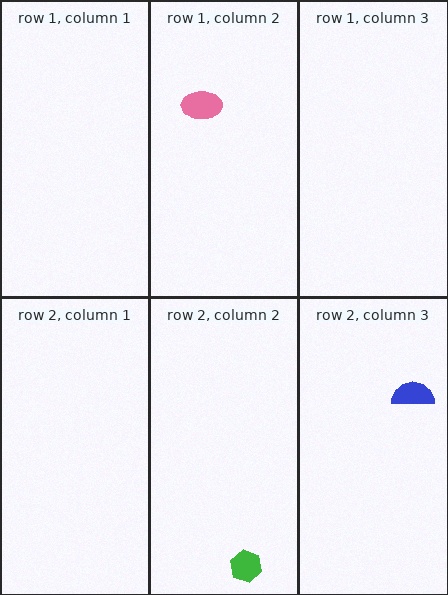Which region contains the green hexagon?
The row 2, column 2 region.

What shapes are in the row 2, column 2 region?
The green hexagon.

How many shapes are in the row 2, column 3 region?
1.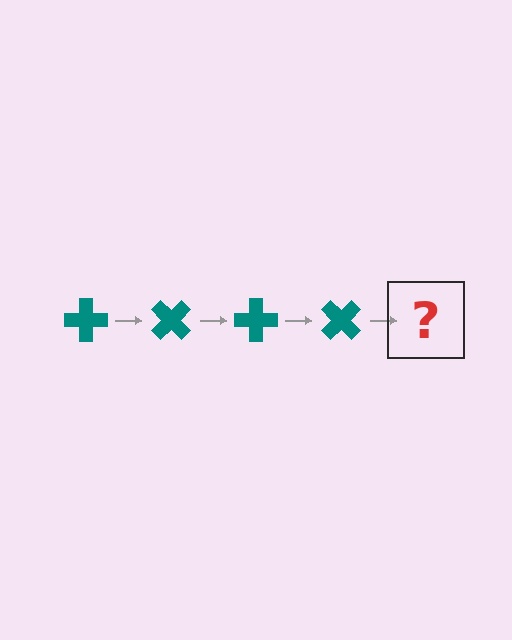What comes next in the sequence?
The next element should be a teal cross rotated 180 degrees.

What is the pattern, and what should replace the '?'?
The pattern is that the cross rotates 45 degrees each step. The '?' should be a teal cross rotated 180 degrees.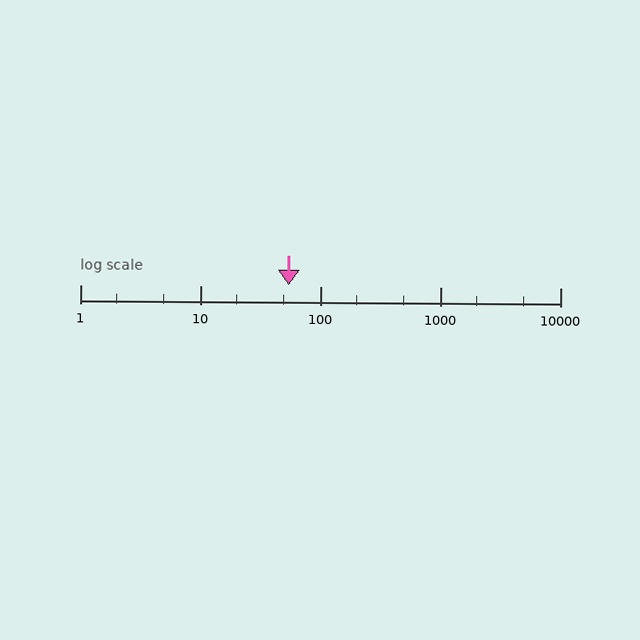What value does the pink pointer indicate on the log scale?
The pointer indicates approximately 55.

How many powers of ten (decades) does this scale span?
The scale spans 4 decades, from 1 to 10000.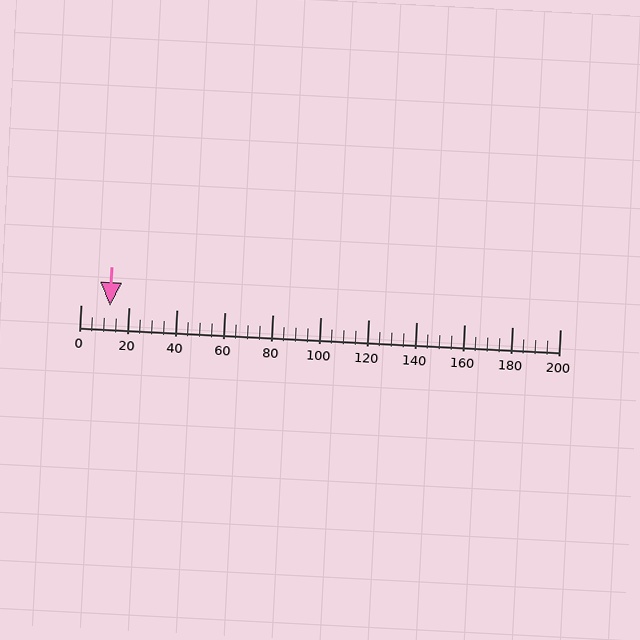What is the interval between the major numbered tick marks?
The major tick marks are spaced 20 units apart.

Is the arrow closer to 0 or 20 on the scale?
The arrow is closer to 20.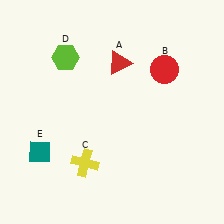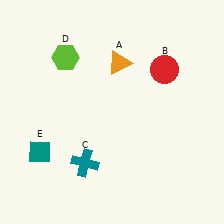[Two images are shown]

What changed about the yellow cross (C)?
In Image 1, C is yellow. In Image 2, it changed to teal.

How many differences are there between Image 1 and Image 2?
There are 2 differences between the two images.